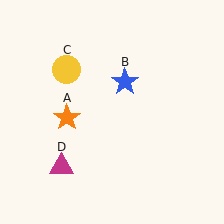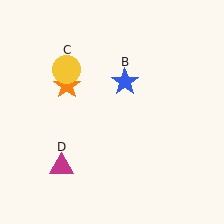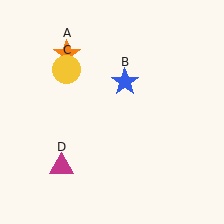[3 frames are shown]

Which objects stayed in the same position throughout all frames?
Blue star (object B) and yellow circle (object C) and magenta triangle (object D) remained stationary.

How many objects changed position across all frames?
1 object changed position: orange star (object A).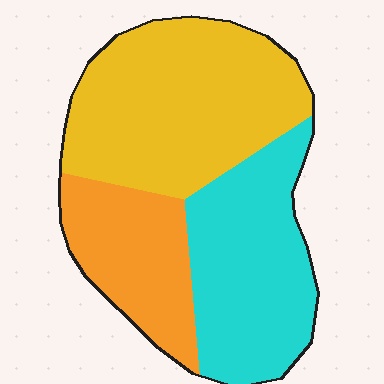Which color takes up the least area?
Orange, at roughly 20%.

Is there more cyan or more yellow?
Yellow.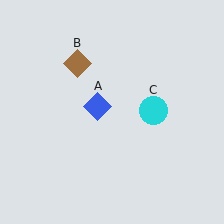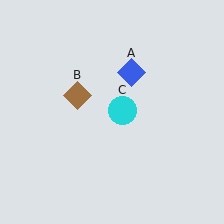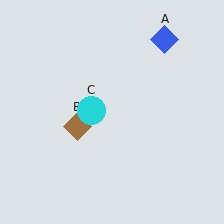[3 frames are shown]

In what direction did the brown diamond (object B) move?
The brown diamond (object B) moved down.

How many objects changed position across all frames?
3 objects changed position: blue diamond (object A), brown diamond (object B), cyan circle (object C).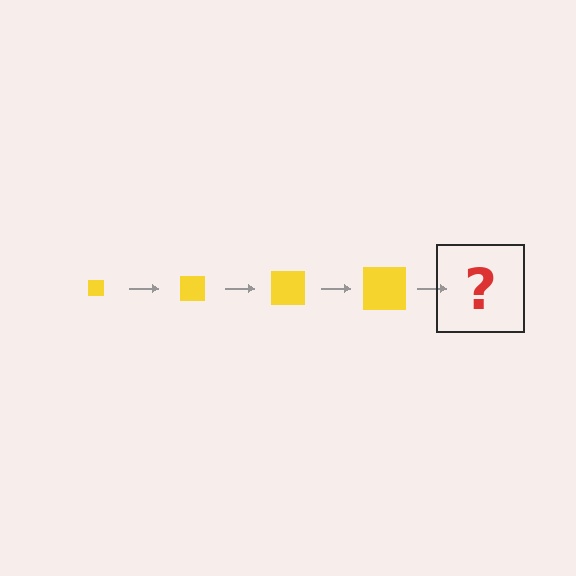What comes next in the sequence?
The next element should be a yellow square, larger than the previous one.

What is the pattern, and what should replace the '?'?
The pattern is that the square gets progressively larger each step. The '?' should be a yellow square, larger than the previous one.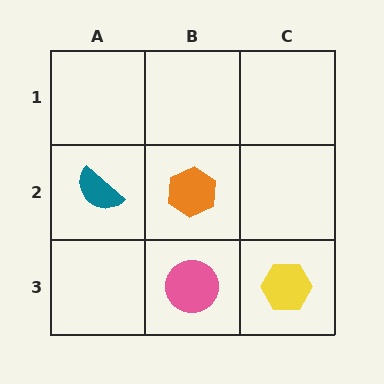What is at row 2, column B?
An orange hexagon.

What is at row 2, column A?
A teal semicircle.